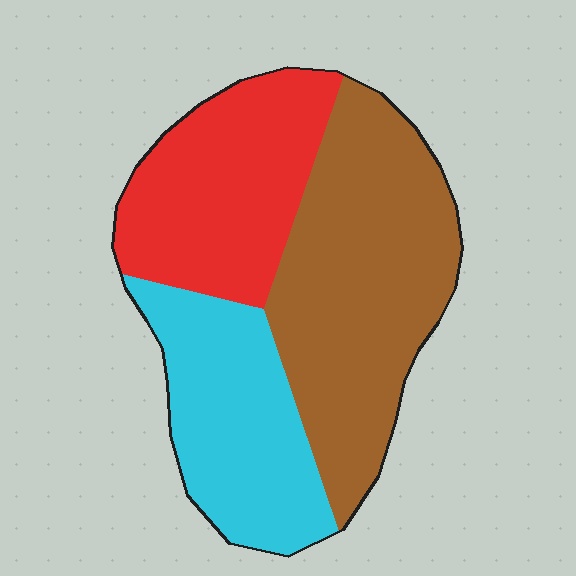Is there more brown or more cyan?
Brown.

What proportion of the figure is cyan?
Cyan covers roughly 25% of the figure.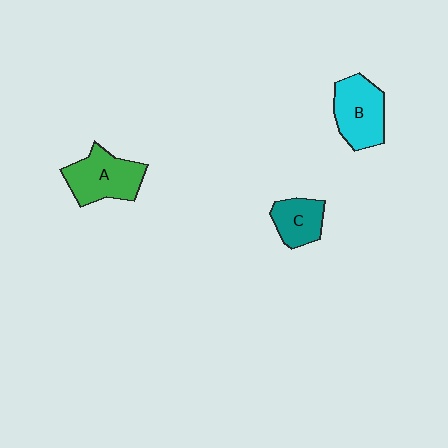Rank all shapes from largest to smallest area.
From largest to smallest: A (green), B (cyan), C (teal).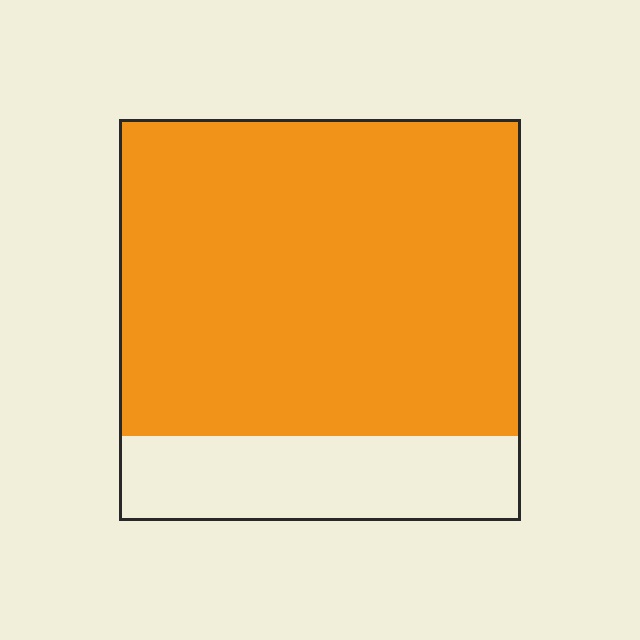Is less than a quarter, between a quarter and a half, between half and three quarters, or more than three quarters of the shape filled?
More than three quarters.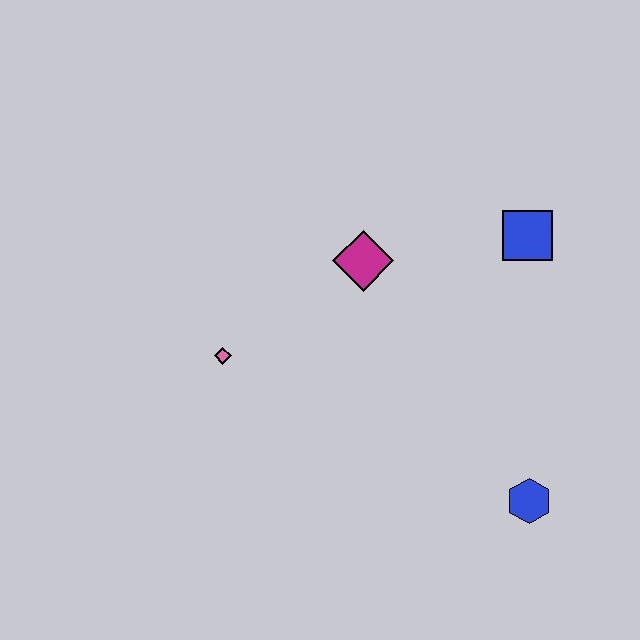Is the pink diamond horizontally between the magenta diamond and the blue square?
No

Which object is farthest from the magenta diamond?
The blue hexagon is farthest from the magenta diamond.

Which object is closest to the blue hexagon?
The blue square is closest to the blue hexagon.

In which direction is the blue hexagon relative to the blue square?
The blue hexagon is below the blue square.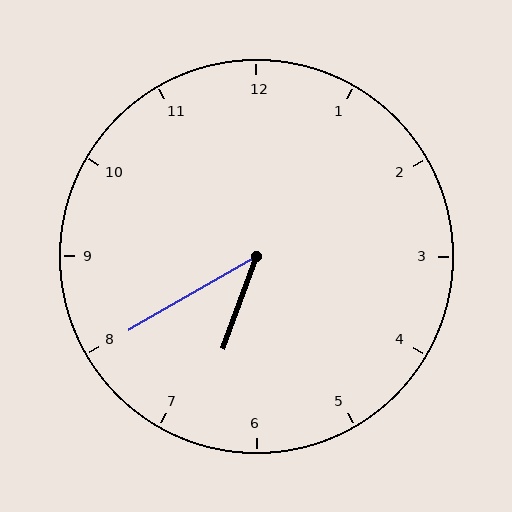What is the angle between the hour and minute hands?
Approximately 40 degrees.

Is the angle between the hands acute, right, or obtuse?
It is acute.